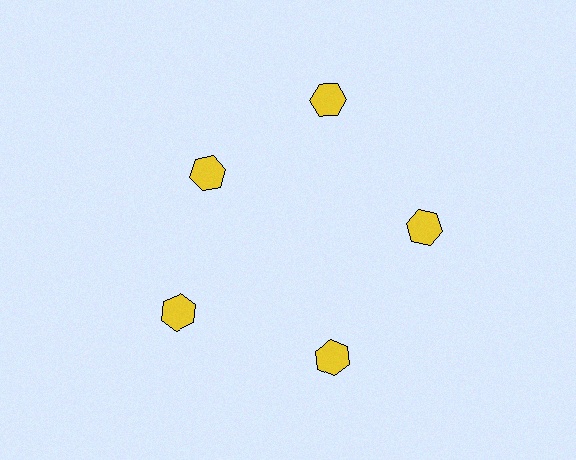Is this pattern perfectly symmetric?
No. The 5 yellow hexagons are arranged in a ring, but one element near the 10 o'clock position is pulled inward toward the center, breaking the 5-fold rotational symmetry.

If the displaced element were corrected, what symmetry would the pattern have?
It would have 5-fold rotational symmetry — the pattern would map onto itself every 72 degrees.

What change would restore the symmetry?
The symmetry would be restored by moving it outward, back onto the ring so that all 5 hexagons sit at equal angles and equal distance from the center.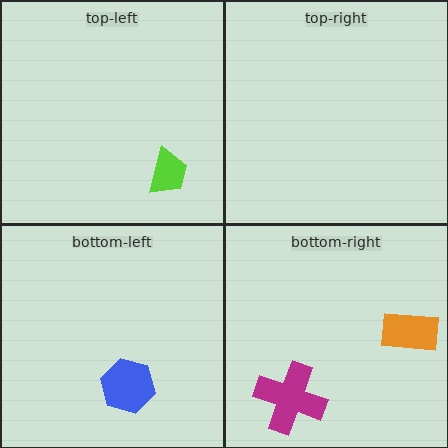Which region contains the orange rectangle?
The bottom-right region.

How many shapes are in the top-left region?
1.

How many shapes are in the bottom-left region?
1.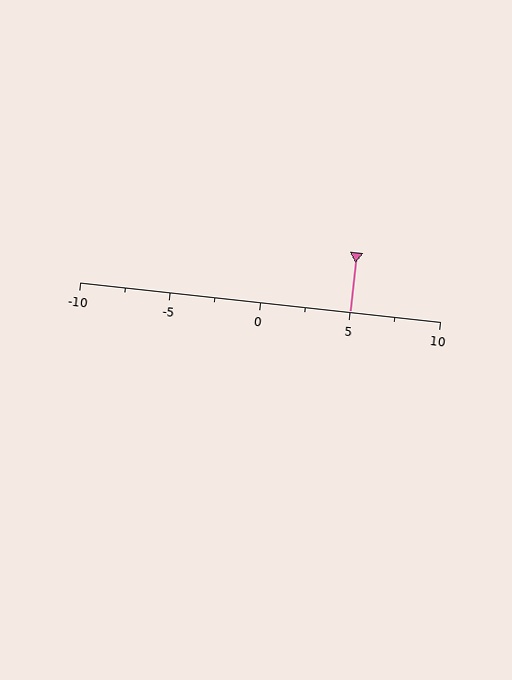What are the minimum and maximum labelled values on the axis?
The axis runs from -10 to 10.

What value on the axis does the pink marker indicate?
The marker indicates approximately 5.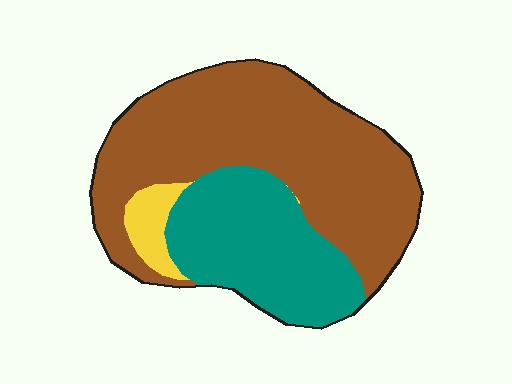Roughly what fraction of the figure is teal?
Teal covers about 30% of the figure.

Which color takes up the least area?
Yellow, at roughly 5%.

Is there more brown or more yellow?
Brown.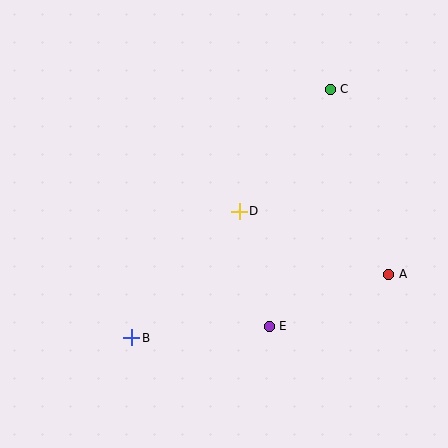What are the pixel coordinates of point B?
Point B is at (132, 338).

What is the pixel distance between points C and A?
The distance between C and A is 194 pixels.